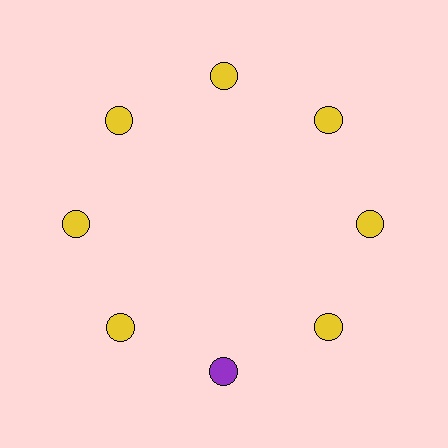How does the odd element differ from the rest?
It has a different color: purple instead of yellow.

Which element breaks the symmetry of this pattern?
The purple circle at roughly the 6 o'clock position breaks the symmetry. All other shapes are yellow circles.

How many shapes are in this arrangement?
There are 8 shapes arranged in a ring pattern.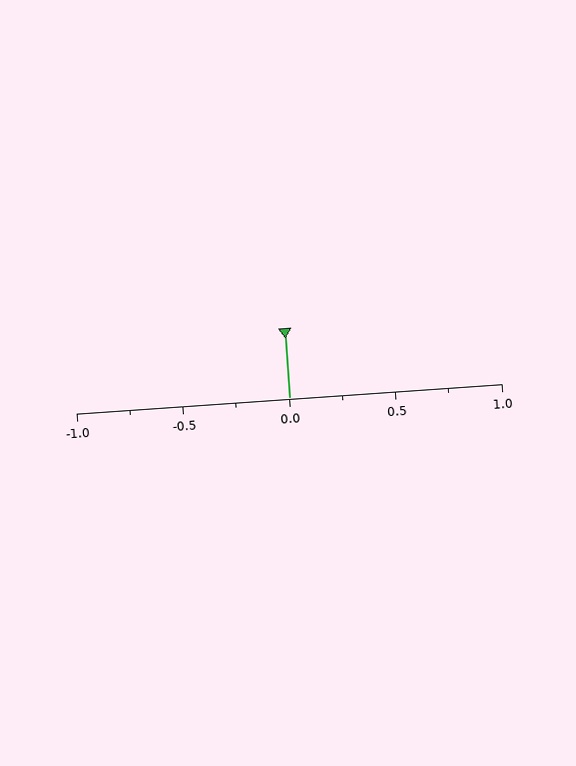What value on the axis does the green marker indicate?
The marker indicates approximately 0.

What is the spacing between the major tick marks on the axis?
The major ticks are spaced 0.5 apart.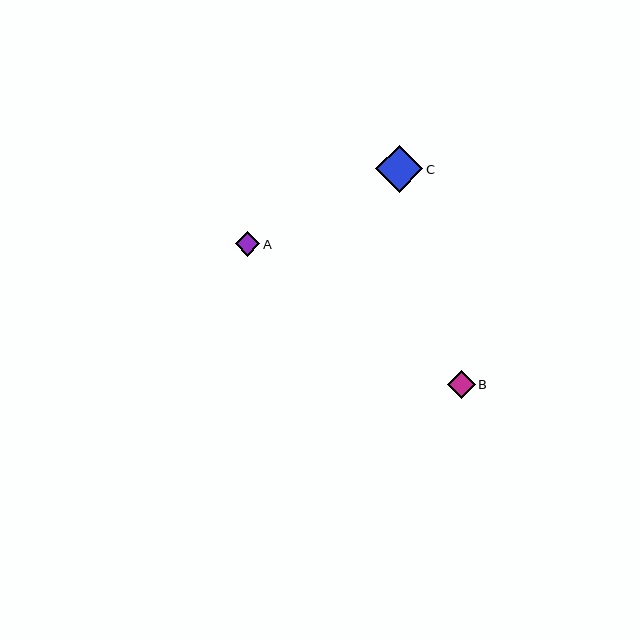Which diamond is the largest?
Diamond C is the largest with a size of approximately 47 pixels.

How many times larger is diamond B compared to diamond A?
Diamond B is approximately 1.1 times the size of diamond A.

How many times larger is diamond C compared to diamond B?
Diamond C is approximately 1.7 times the size of diamond B.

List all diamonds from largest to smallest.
From largest to smallest: C, B, A.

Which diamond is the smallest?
Diamond A is the smallest with a size of approximately 24 pixels.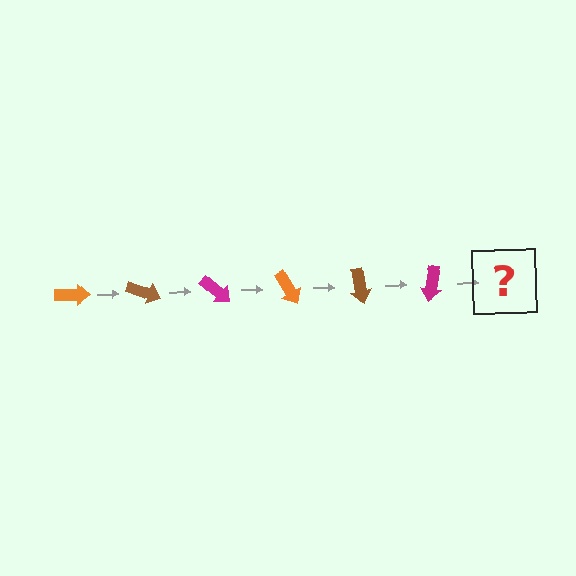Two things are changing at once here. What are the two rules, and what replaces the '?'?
The two rules are that it rotates 20 degrees each step and the color cycles through orange, brown, and magenta. The '?' should be an orange arrow, rotated 120 degrees from the start.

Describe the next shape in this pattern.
It should be an orange arrow, rotated 120 degrees from the start.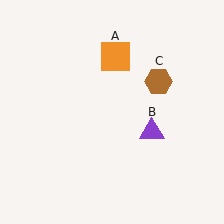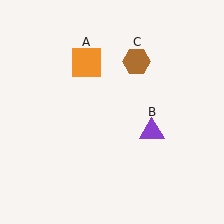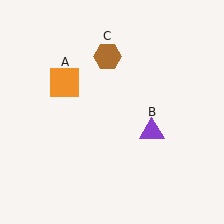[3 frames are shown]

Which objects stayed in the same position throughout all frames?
Purple triangle (object B) remained stationary.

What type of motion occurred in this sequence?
The orange square (object A), brown hexagon (object C) rotated counterclockwise around the center of the scene.